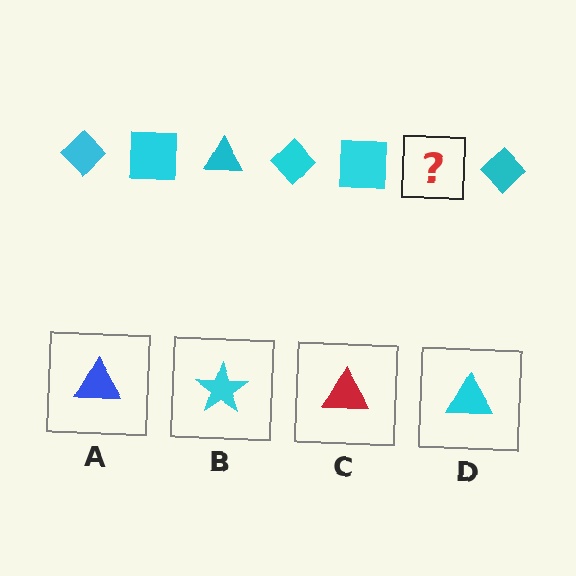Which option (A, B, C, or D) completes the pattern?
D.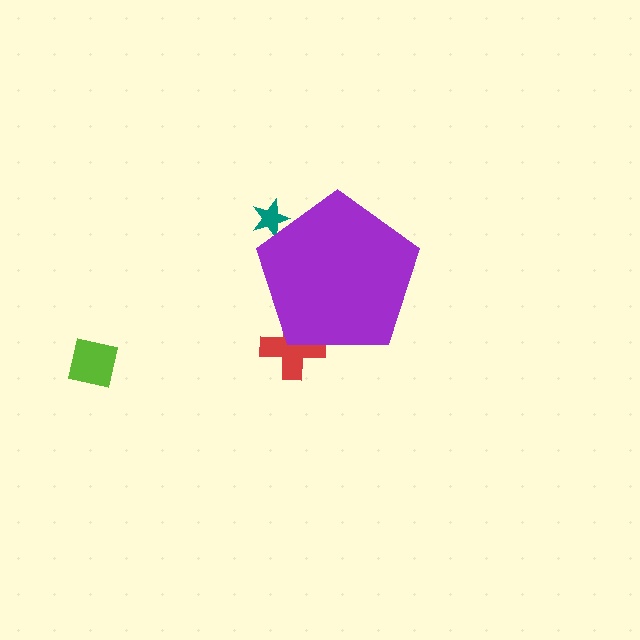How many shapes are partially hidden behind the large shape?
2 shapes are partially hidden.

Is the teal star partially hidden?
Yes, the teal star is partially hidden behind the purple pentagon.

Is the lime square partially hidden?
No, the lime square is fully visible.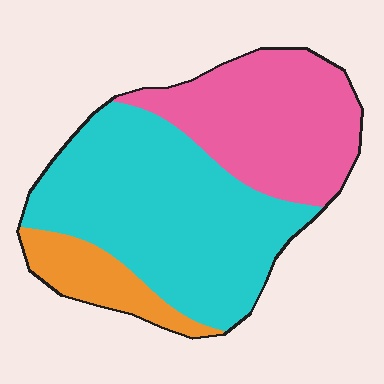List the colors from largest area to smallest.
From largest to smallest: cyan, pink, orange.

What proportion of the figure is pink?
Pink takes up about one third (1/3) of the figure.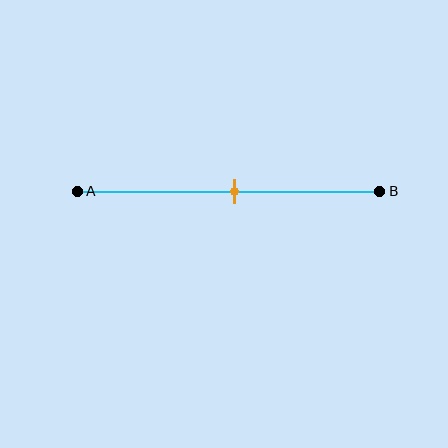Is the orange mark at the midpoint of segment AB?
Yes, the mark is approximately at the midpoint.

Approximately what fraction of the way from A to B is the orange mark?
The orange mark is approximately 50% of the way from A to B.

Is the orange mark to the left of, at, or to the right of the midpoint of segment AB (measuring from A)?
The orange mark is approximately at the midpoint of segment AB.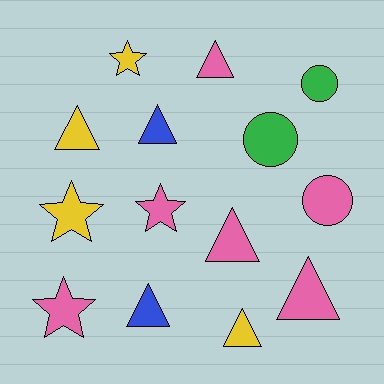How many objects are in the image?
There are 14 objects.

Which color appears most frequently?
Pink, with 6 objects.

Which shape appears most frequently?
Triangle, with 7 objects.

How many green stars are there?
There are no green stars.